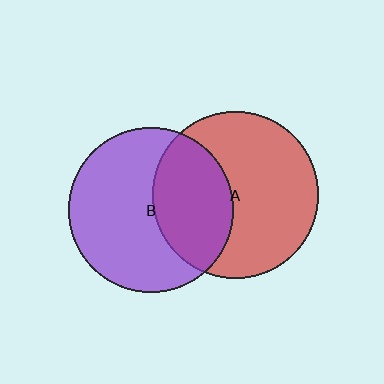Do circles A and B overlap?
Yes.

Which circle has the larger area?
Circle A (red).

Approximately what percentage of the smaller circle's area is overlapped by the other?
Approximately 40%.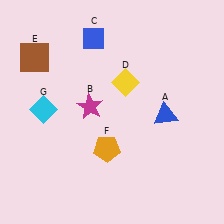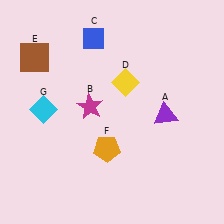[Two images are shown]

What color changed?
The triangle (A) changed from blue in Image 1 to purple in Image 2.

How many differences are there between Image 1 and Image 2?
There is 1 difference between the two images.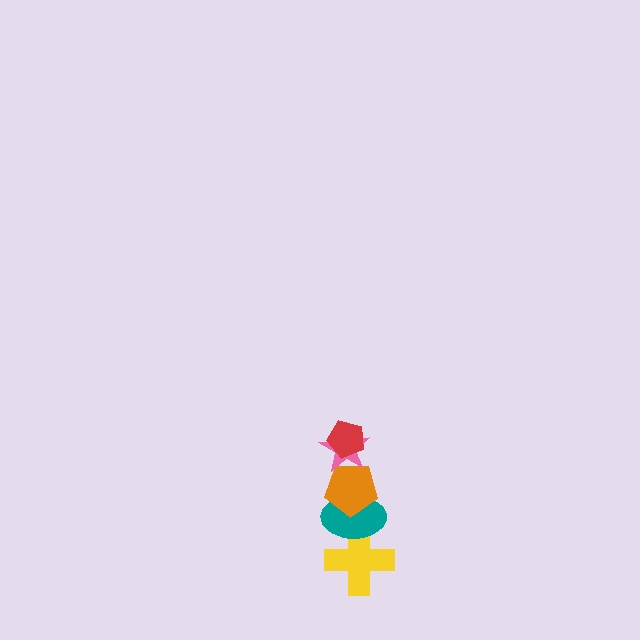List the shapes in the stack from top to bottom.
From top to bottom: the red pentagon, the pink star, the orange pentagon, the teal ellipse, the yellow cross.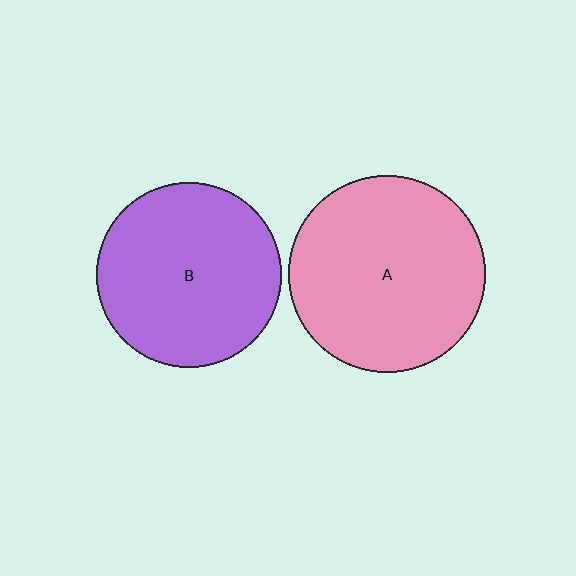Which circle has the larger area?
Circle A (pink).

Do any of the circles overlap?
No, none of the circles overlap.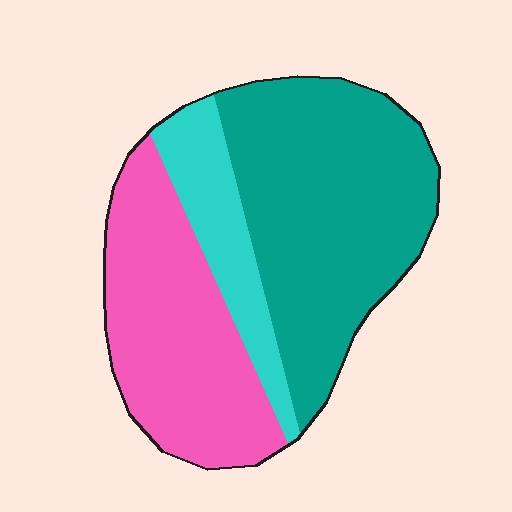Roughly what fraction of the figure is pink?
Pink covers roughly 35% of the figure.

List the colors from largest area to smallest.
From largest to smallest: teal, pink, cyan.